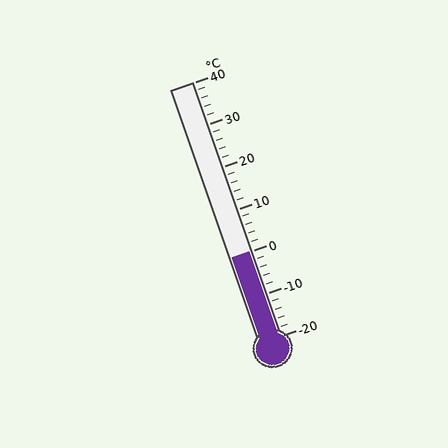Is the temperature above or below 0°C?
The temperature is at 0°C.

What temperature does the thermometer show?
The thermometer shows approximately 0°C.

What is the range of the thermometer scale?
The thermometer scale ranges from -20°C to 40°C.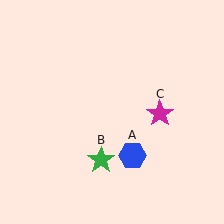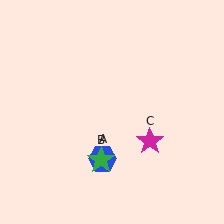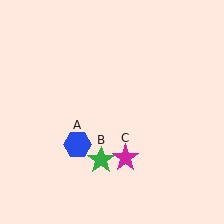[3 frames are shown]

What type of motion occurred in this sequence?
The blue hexagon (object A), magenta star (object C) rotated clockwise around the center of the scene.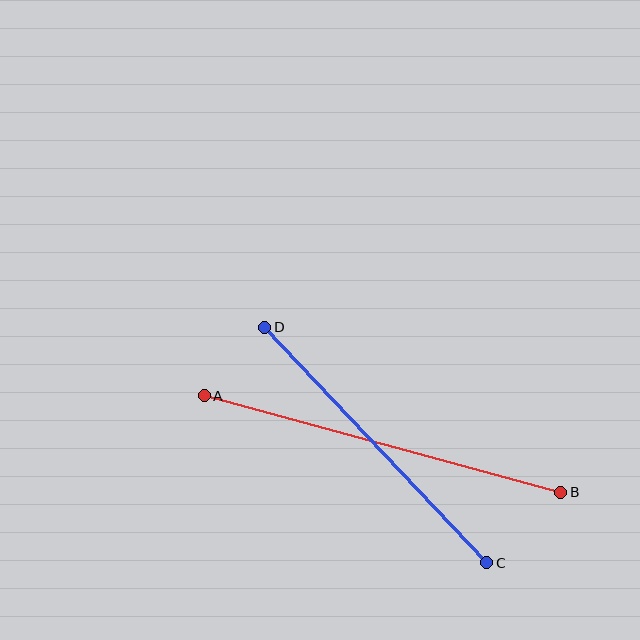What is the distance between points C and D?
The distance is approximately 324 pixels.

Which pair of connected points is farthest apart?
Points A and B are farthest apart.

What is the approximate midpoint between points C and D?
The midpoint is at approximately (376, 445) pixels.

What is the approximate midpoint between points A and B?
The midpoint is at approximately (382, 444) pixels.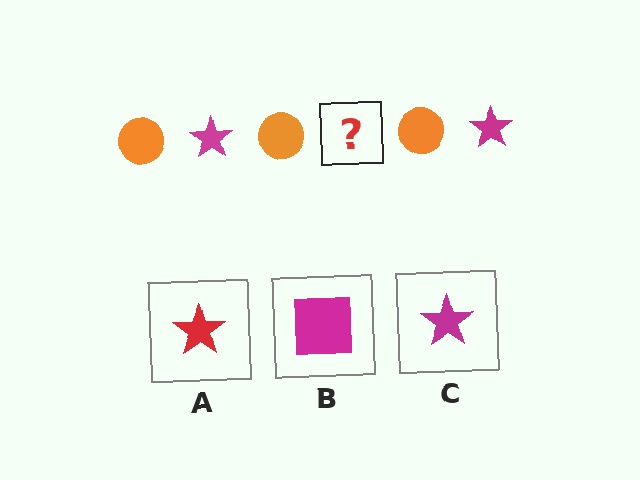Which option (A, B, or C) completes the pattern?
C.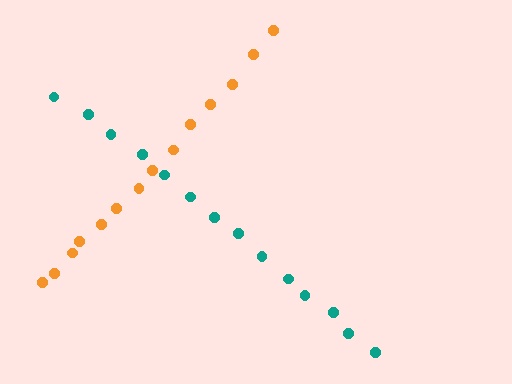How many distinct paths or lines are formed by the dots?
There are 2 distinct paths.